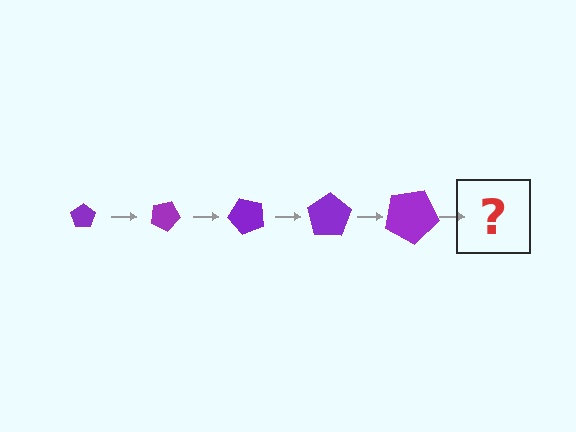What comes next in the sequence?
The next element should be a pentagon, larger than the previous one and rotated 125 degrees from the start.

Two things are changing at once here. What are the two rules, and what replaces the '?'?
The two rules are that the pentagon grows larger each step and it rotates 25 degrees each step. The '?' should be a pentagon, larger than the previous one and rotated 125 degrees from the start.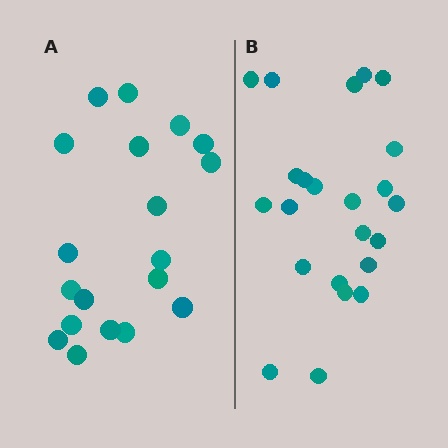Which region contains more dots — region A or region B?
Region B (the right region) has more dots.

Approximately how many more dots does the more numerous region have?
Region B has about 4 more dots than region A.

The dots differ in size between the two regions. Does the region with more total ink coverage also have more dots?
No. Region A has more total ink coverage because its dots are larger, but region B actually contains more individual dots. Total area can be misleading — the number of items is what matters here.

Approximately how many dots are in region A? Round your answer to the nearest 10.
About 20 dots. (The exact count is 19, which rounds to 20.)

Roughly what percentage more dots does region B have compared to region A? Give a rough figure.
About 20% more.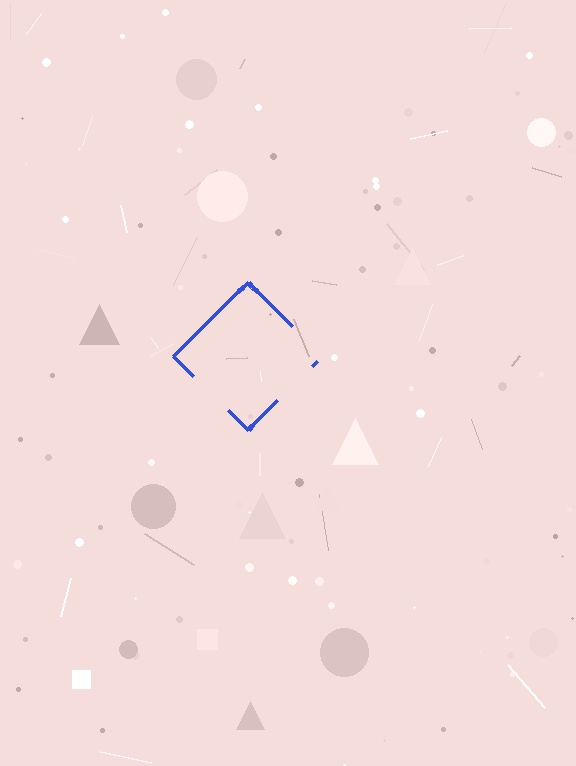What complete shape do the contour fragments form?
The contour fragments form a diamond.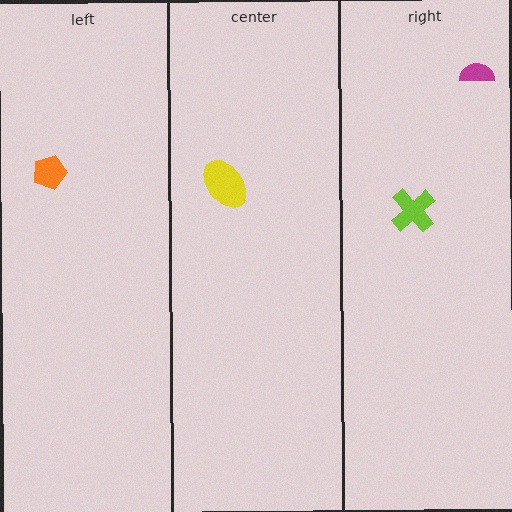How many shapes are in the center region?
1.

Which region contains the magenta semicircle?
The right region.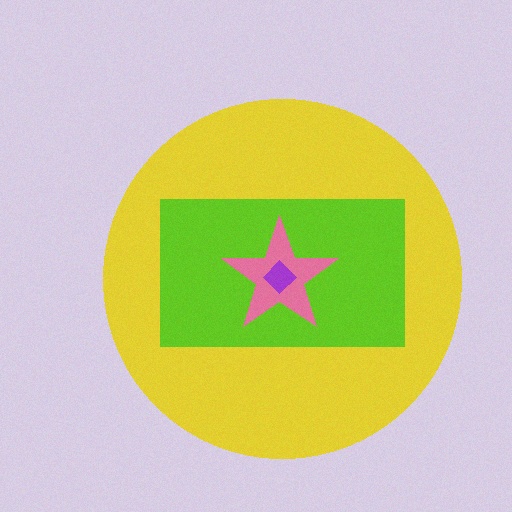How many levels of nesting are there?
4.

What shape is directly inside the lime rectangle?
The pink star.